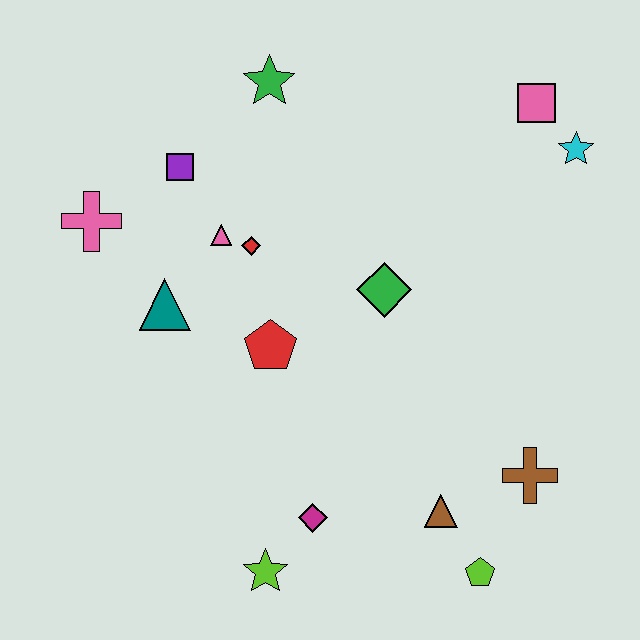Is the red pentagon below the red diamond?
Yes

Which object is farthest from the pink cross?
The lime pentagon is farthest from the pink cross.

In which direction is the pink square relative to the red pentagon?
The pink square is to the right of the red pentagon.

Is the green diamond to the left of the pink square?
Yes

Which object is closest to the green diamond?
The red pentagon is closest to the green diamond.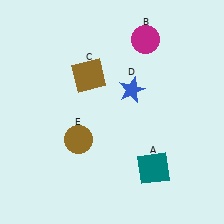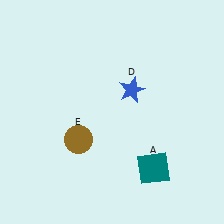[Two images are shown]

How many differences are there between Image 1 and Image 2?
There are 2 differences between the two images.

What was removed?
The magenta circle (B), the brown square (C) were removed in Image 2.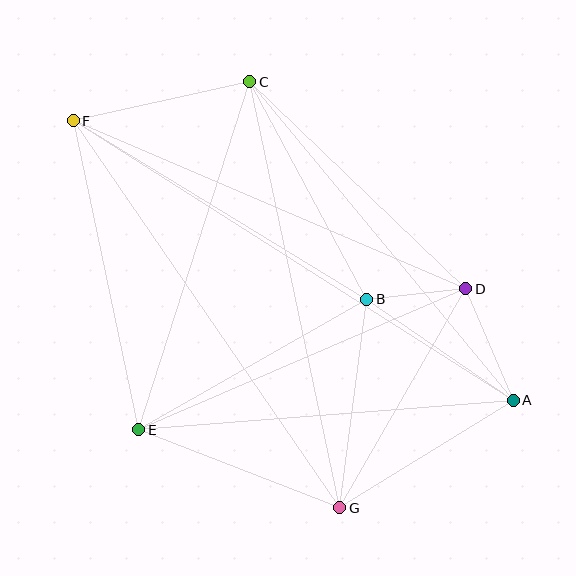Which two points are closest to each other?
Points B and D are closest to each other.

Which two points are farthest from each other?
Points A and F are farthest from each other.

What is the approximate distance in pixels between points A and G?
The distance between A and G is approximately 204 pixels.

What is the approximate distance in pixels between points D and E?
The distance between D and E is approximately 356 pixels.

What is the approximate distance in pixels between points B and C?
The distance between B and C is approximately 247 pixels.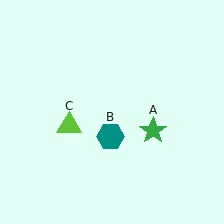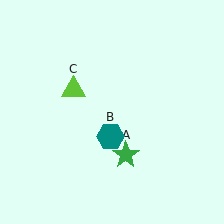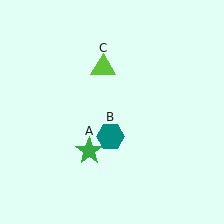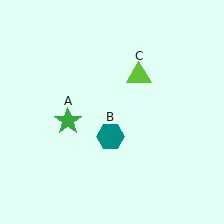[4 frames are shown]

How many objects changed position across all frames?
2 objects changed position: green star (object A), lime triangle (object C).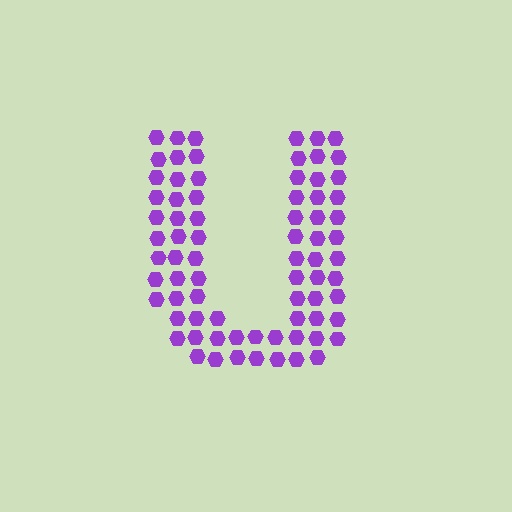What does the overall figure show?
The overall figure shows the letter U.